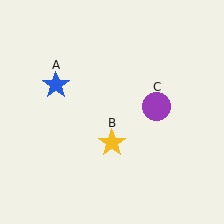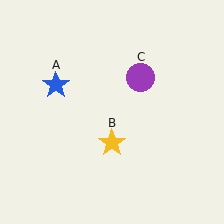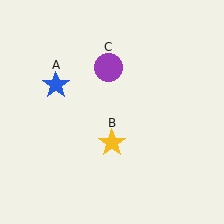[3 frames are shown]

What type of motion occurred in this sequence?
The purple circle (object C) rotated counterclockwise around the center of the scene.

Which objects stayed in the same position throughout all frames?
Blue star (object A) and yellow star (object B) remained stationary.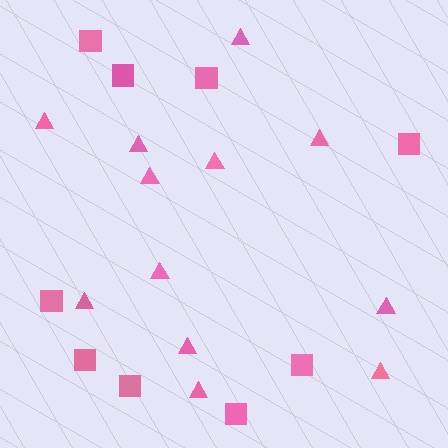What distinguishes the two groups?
There are 2 groups: one group of squares (9) and one group of triangles (12).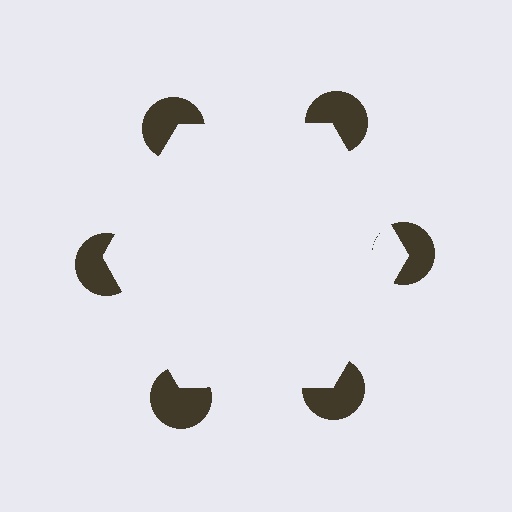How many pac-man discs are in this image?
There are 6 — one at each vertex of the illusory hexagon.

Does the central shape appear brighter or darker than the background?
It typically appears slightly brighter than the background, even though no actual brightness change is drawn.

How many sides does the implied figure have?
6 sides.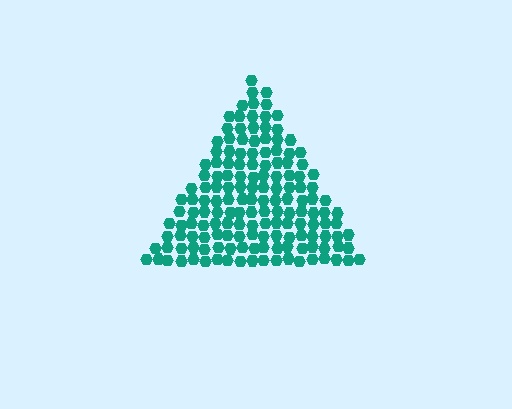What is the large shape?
The large shape is a triangle.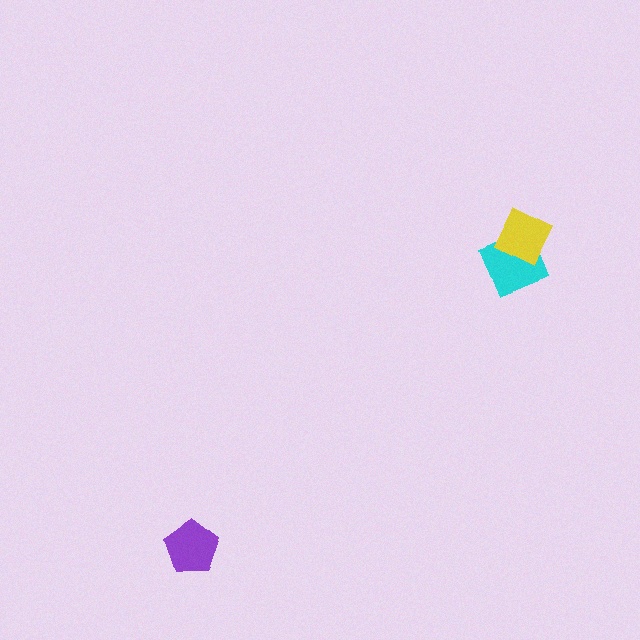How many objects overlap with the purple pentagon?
0 objects overlap with the purple pentagon.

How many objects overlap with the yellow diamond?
1 object overlaps with the yellow diamond.